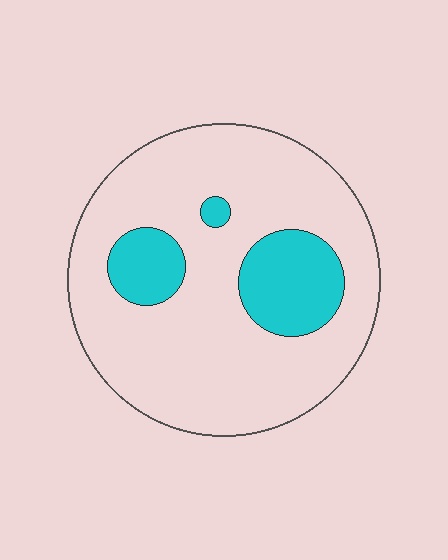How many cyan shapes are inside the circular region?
3.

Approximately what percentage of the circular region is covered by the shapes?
Approximately 20%.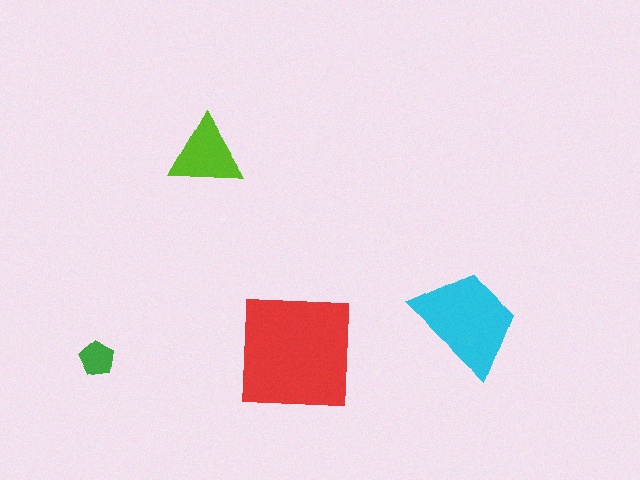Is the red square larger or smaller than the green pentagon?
Larger.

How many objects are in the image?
There are 4 objects in the image.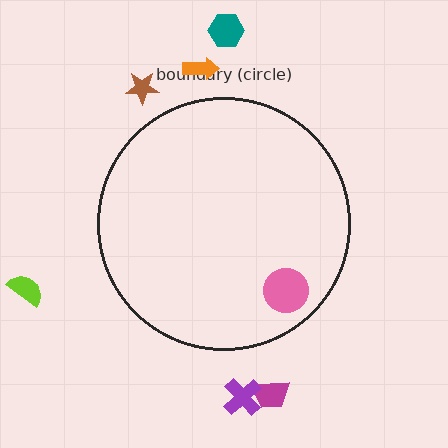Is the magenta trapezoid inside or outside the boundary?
Outside.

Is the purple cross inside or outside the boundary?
Outside.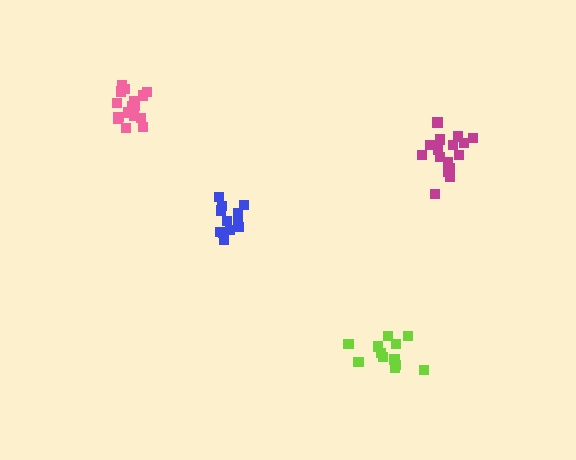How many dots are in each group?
Group 1: 12 dots, Group 2: 16 dots, Group 3: 12 dots, Group 4: 17 dots (57 total).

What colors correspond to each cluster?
The clusters are colored: lime, pink, blue, magenta.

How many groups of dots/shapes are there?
There are 4 groups.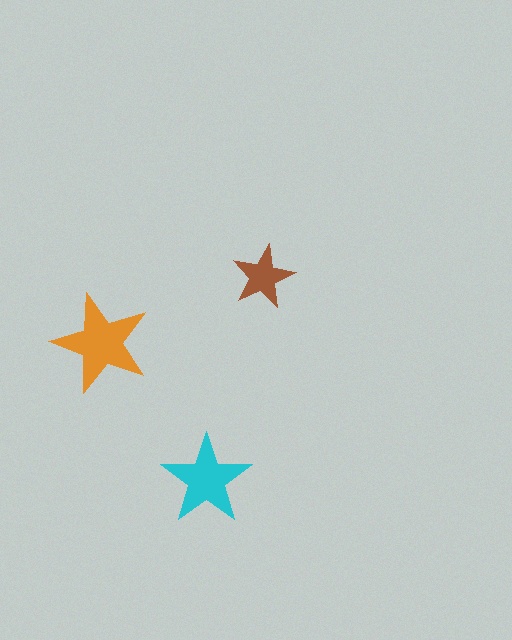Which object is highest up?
The brown star is topmost.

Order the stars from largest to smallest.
the orange one, the cyan one, the brown one.